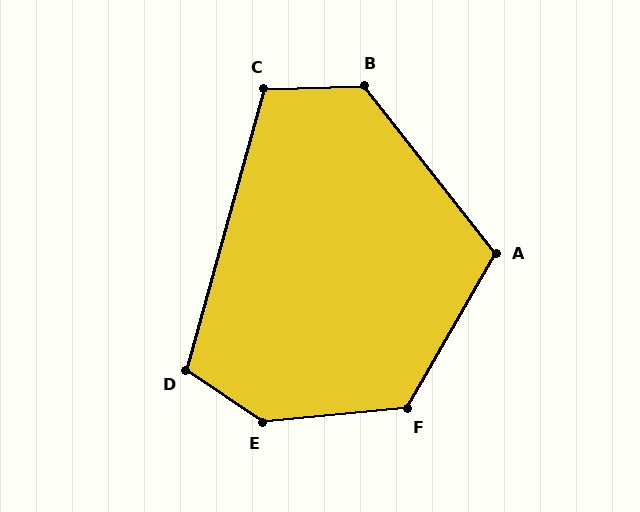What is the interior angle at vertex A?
Approximately 112 degrees (obtuse).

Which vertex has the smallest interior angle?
C, at approximately 107 degrees.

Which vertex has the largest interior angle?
E, at approximately 140 degrees.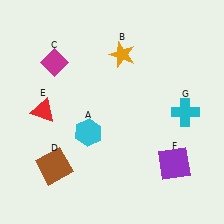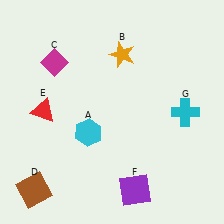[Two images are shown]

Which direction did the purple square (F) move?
The purple square (F) moved left.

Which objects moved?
The objects that moved are: the brown square (D), the purple square (F).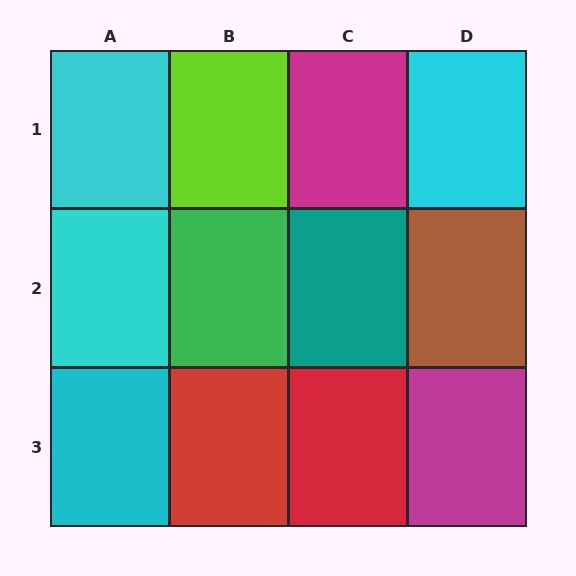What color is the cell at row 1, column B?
Lime.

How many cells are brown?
1 cell is brown.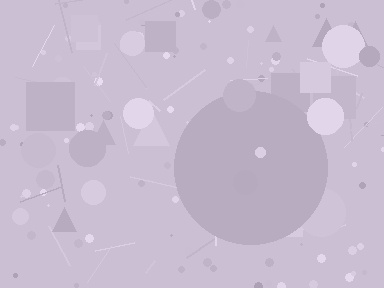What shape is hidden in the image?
A circle is hidden in the image.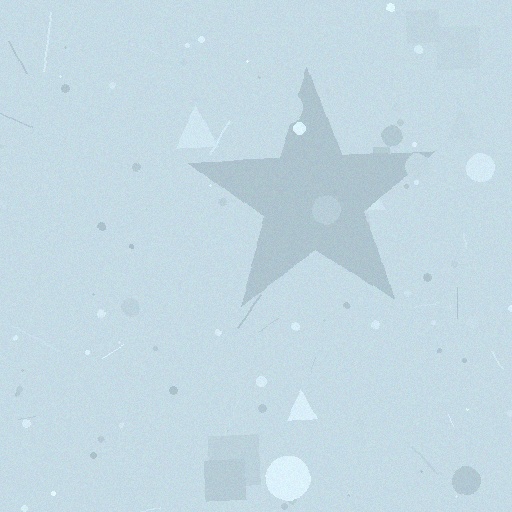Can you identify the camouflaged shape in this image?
The camouflaged shape is a star.